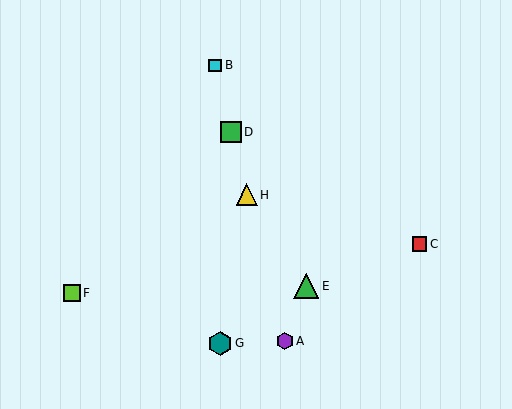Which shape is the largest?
The green triangle (labeled E) is the largest.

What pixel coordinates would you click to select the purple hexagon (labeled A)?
Click at (285, 341) to select the purple hexagon A.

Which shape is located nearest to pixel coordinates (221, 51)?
The cyan square (labeled B) at (215, 65) is nearest to that location.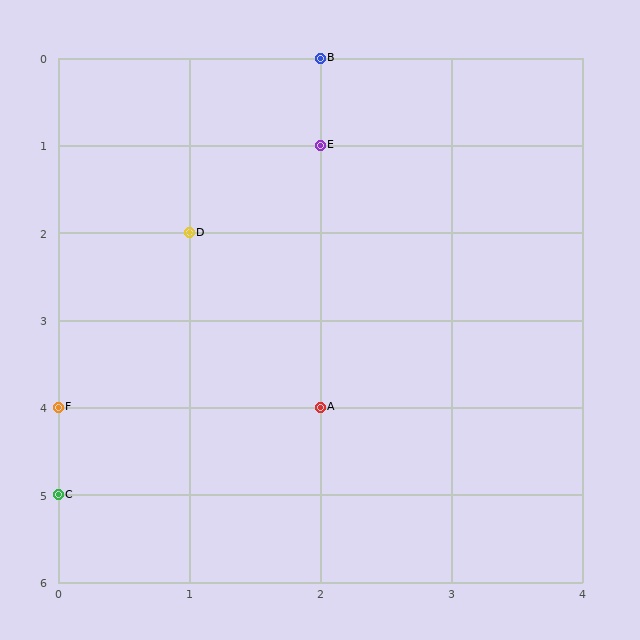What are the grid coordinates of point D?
Point D is at grid coordinates (1, 2).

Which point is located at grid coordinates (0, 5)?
Point C is at (0, 5).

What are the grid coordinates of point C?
Point C is at grid coordinates (0, 5).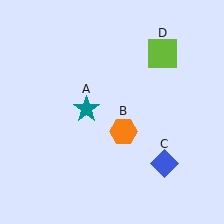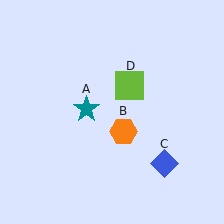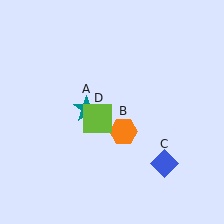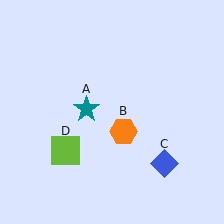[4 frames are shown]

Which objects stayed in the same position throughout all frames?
Teal star (object A) and orange hexagon (object B) and blue diamond (object C) remained stationary.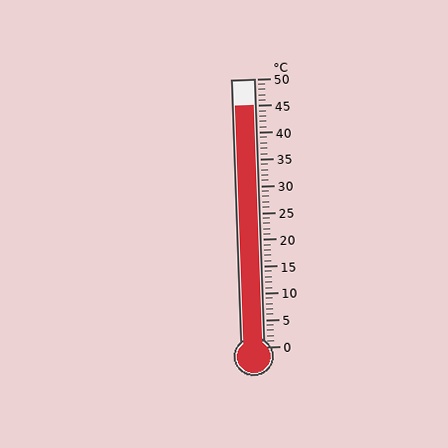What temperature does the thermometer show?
The thermometer shows approximately 45°C.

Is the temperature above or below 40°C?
The temperature is above 40°C.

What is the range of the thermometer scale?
The thermometer scale ranges from 0°C to 50°C.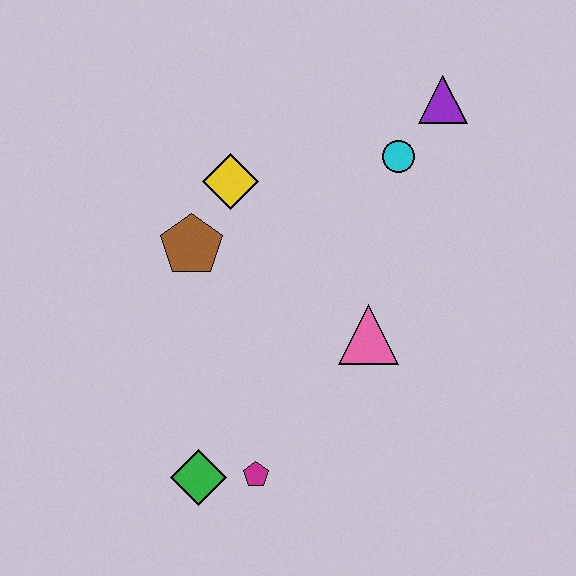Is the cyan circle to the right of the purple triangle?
No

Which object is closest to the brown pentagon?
The yellow diamond is closest to the brown pentagon.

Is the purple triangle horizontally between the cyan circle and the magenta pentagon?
No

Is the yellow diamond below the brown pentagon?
No